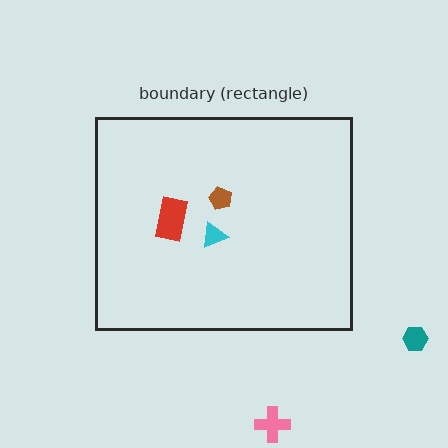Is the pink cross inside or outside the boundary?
Outside.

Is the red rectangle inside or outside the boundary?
Inside.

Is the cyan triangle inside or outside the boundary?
Inside.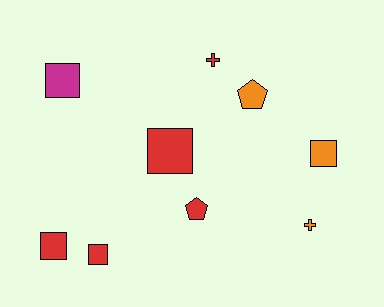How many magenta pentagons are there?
There are no magenta pentagons.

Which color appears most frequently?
Red, with 5 objects.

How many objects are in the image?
There are 9 objects.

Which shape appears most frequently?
Square, with 5 objects.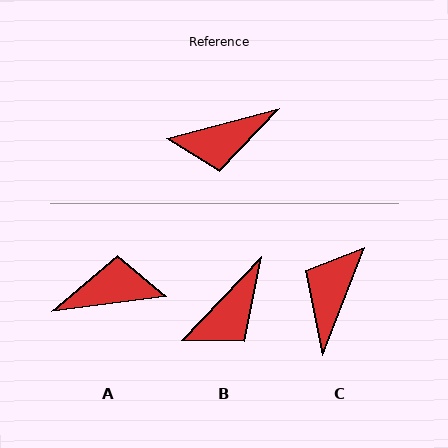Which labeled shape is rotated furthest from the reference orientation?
A, about 173 degrees away.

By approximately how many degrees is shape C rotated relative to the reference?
Approximately 126 degrees clockwise.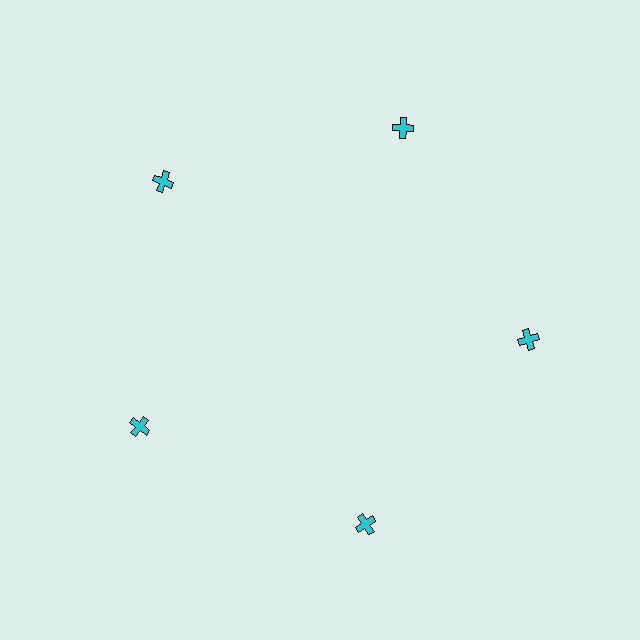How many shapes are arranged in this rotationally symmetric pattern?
There are 5 shapes, arranged in 5 groups of 1.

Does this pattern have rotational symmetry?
Yes, this pattern has 5-fold rotational symmetry. It looks the same after rotating 72 degrees around the center.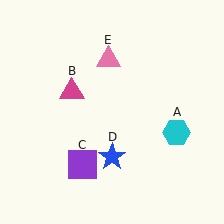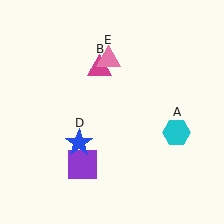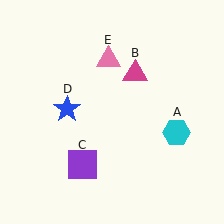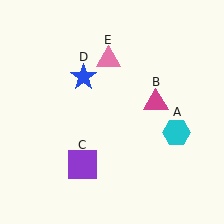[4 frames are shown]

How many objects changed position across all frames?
2 objects changed position: magenta triangle (object B), blue star (object D).